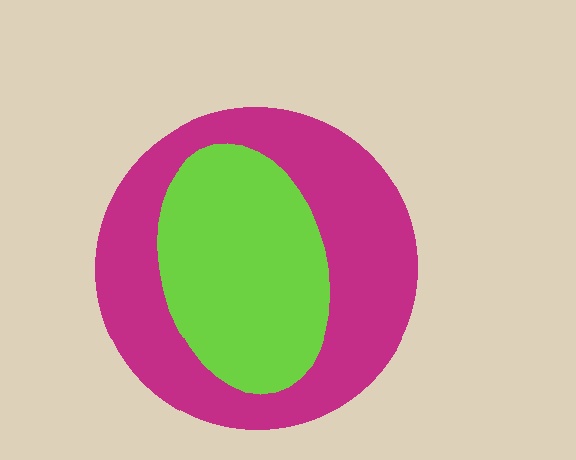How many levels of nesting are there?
2.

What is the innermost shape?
The lime ellipse.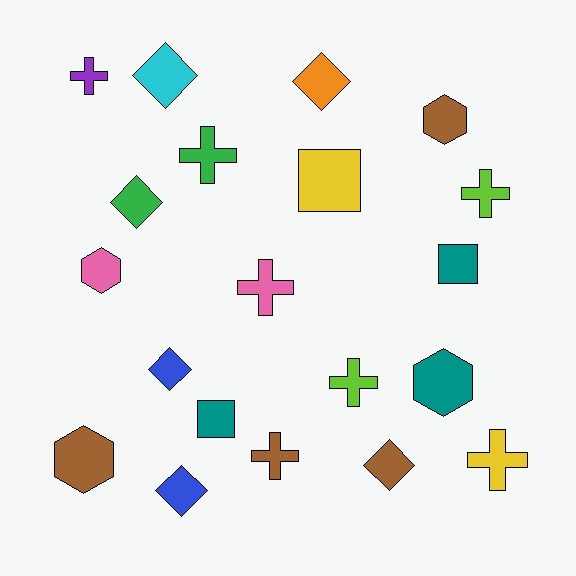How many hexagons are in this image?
There are 4 hexagons.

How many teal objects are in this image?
There are 3 teal objects.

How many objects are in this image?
There are 20 objects.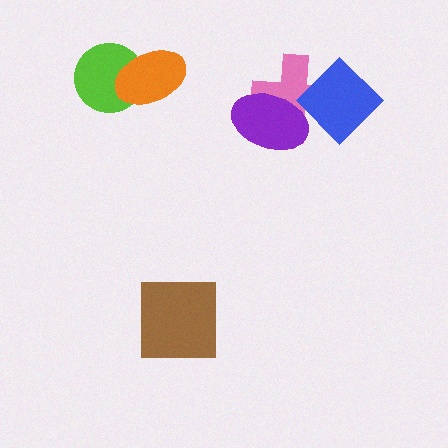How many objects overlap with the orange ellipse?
1 object overlaps with the orange ellipse.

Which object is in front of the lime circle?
The orange ellipse is in front of the lime circle.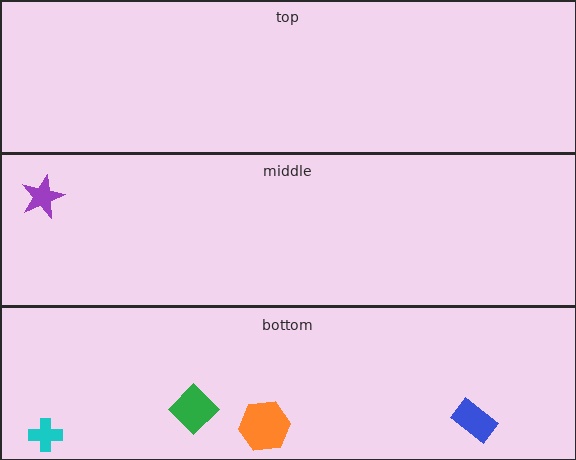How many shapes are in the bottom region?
4.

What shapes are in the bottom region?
The green diamond, the orange hexagon, the cyan cross, the blue rectangle.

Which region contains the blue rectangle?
The bottom region.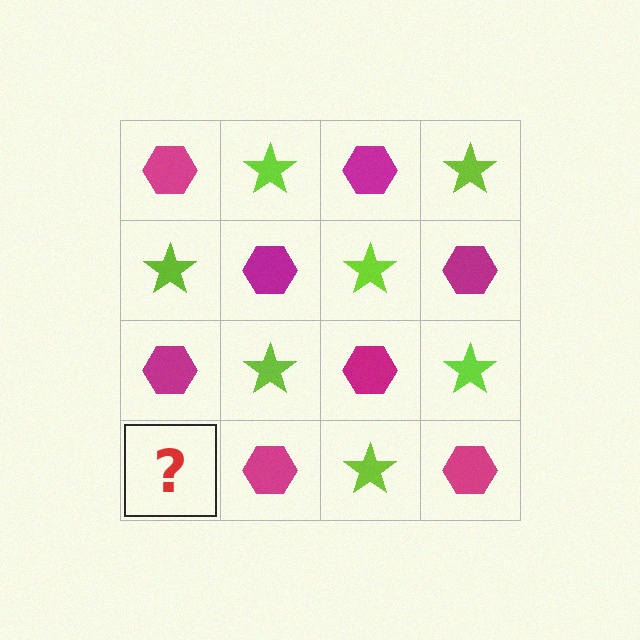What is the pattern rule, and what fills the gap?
The rule is that it alternates magenta hexagon and lime star in a checkerboard pattern. The gap should be filled with a lime star.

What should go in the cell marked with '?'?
The missing cell should contain a lime star.